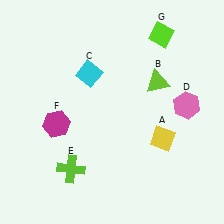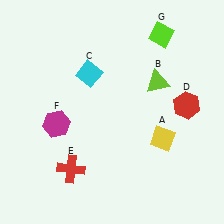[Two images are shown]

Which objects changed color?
D changed from pink to red. E changed from lime to red.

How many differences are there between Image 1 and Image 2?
There are 2 differences between the two images.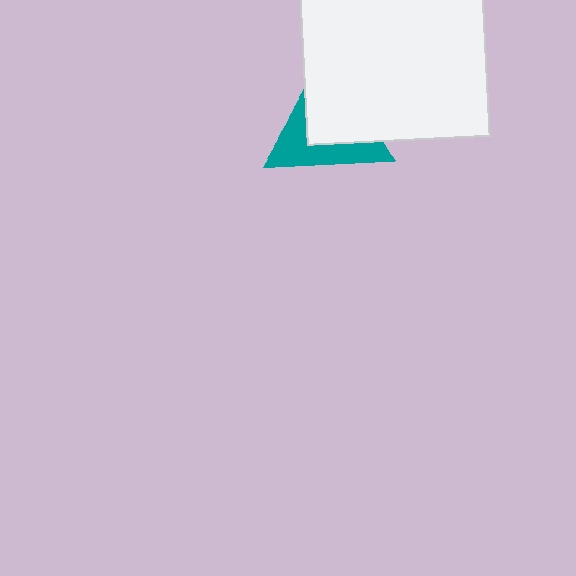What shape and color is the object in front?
The object in front is a white square.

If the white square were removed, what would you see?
You would see the complete teal triangle.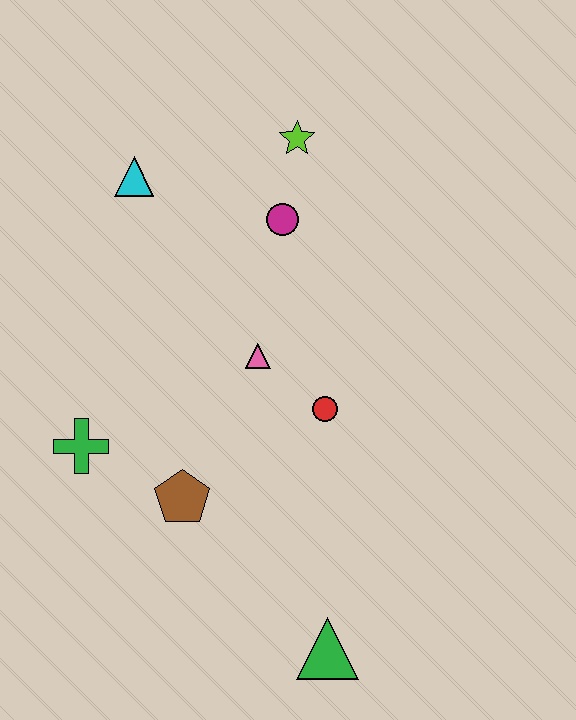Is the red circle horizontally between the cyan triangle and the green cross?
No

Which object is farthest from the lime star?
The green triangle is farthest from the lime star.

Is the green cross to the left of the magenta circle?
Yes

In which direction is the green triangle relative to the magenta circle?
The green triangle is below the magenta circle.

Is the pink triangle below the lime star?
Yes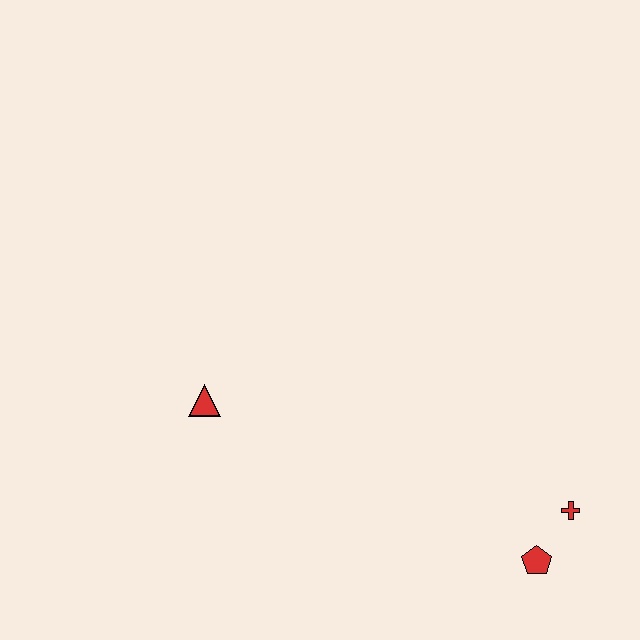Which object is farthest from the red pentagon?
The red triangle is farthest from the red pentagon.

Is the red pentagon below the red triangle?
Yes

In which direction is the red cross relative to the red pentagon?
The red cross is above the red pentagon.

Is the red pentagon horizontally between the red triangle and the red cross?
Yes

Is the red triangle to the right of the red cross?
No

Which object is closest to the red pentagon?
The red cross is closest to the red pentagon.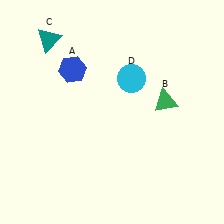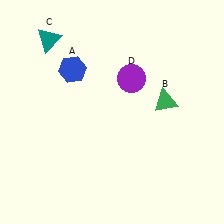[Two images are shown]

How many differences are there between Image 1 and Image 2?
There is 1 difference between the two images.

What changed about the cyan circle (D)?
In Image 1, D is cyan. In Image 2, it changed to purple.